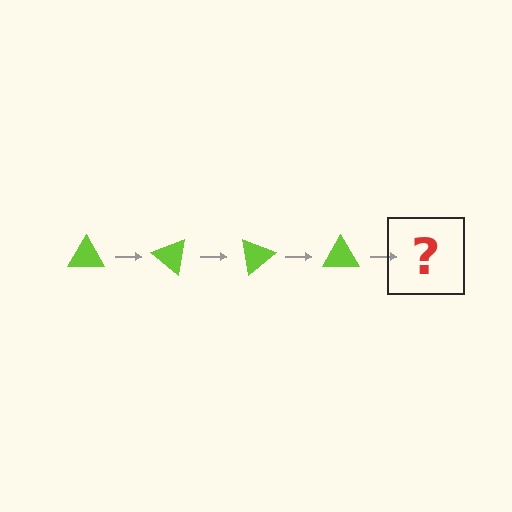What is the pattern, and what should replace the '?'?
The pattern is that the triangle rotates 40 degrees each step. The '?' should be a lime triangle rotated 160 degrees.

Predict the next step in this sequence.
The next step is a lime triangle rotated 160 degrees.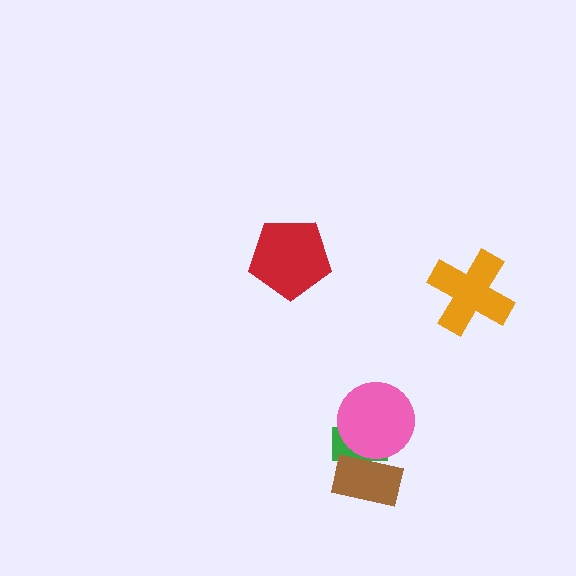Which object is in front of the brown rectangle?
The pink circle is in front of the brown rectangle.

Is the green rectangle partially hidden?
Yes, it is partially covered by another shape.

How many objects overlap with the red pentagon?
0 objects overlap with the red pentagon.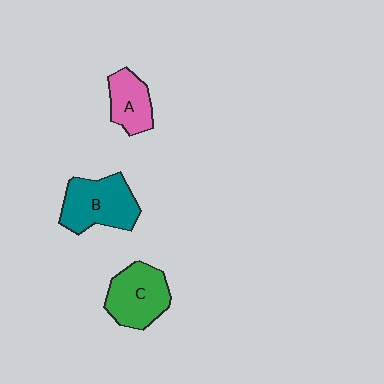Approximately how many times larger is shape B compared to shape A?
Approximately 1.6 times.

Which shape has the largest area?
Shape B (teal).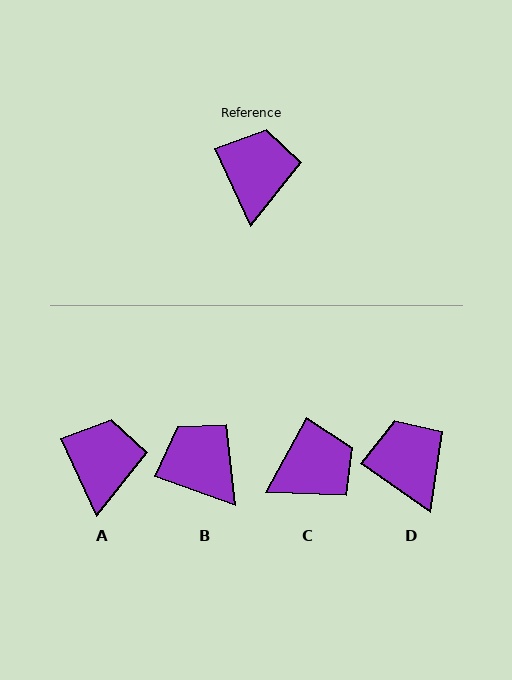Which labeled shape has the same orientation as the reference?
A.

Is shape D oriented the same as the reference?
No, it is off by about 30 degrees.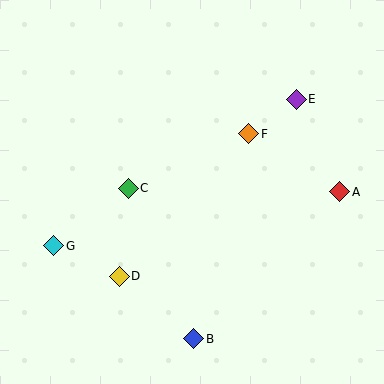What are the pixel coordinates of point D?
Point D is at (119, 276).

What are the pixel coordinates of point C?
Point C is at (128, 188).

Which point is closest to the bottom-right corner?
Point B is closest to the bottom-right corner.